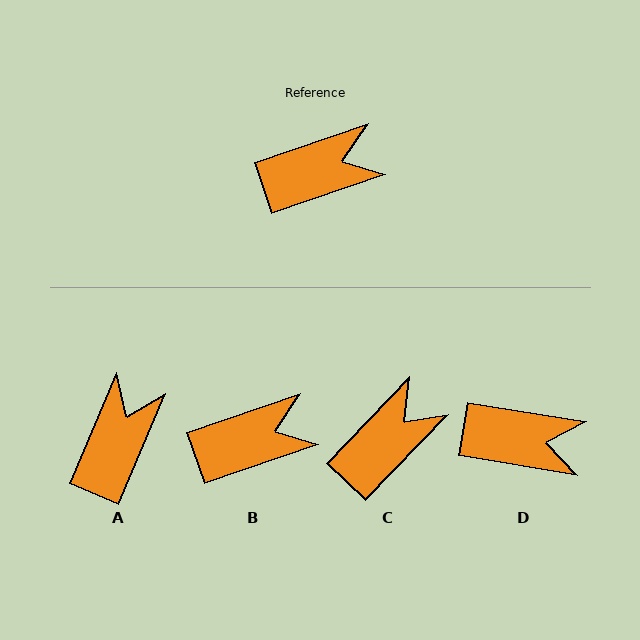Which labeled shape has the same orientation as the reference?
B.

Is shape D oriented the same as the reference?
No, it is off by about 28 degrees.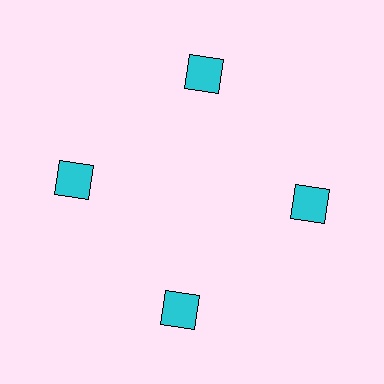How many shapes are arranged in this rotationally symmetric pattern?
There are 4 shapes, arranged in 4 groups of 1.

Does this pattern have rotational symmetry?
Yes, this pattern has 4-fold rotational symmetry. It looks the same after rotating 90 degrees around the center.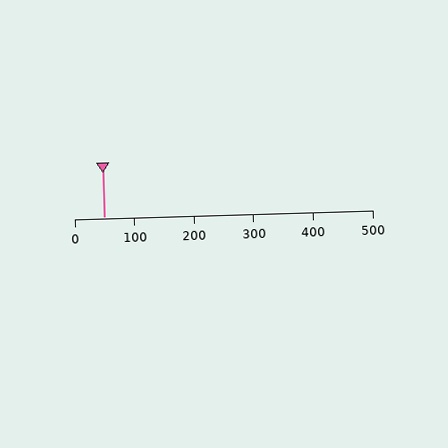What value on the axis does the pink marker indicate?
The marker indicates approximately 50.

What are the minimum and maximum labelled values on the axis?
The axis runs from 0 to 500.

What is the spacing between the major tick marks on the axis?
The major ticks are spaced 100 apart.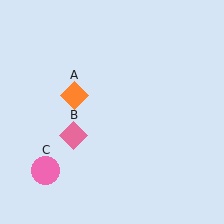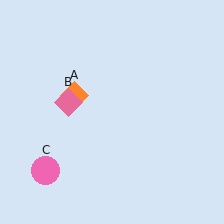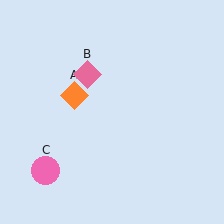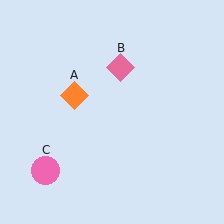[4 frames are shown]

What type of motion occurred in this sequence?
The pink diamond (object B) rotated clockwise around the center of the scene.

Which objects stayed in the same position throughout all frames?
Orange diamond (object A) and pink circle (object C) remained stationary.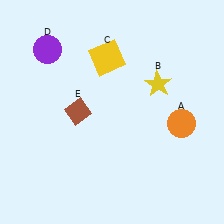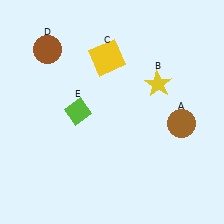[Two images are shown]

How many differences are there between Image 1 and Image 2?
There are 3 differences between the two images.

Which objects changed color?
A changed from orange to brown. D changed from purple to brown. E changed from brown to lime.